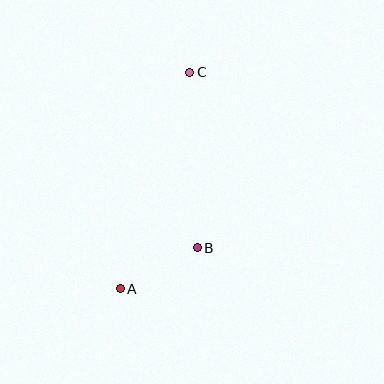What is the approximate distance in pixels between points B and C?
The distance between B and C is approximately 176 pixels.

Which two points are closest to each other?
Points A and B are closest to each other.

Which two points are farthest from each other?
Points A and C are farthest from each other.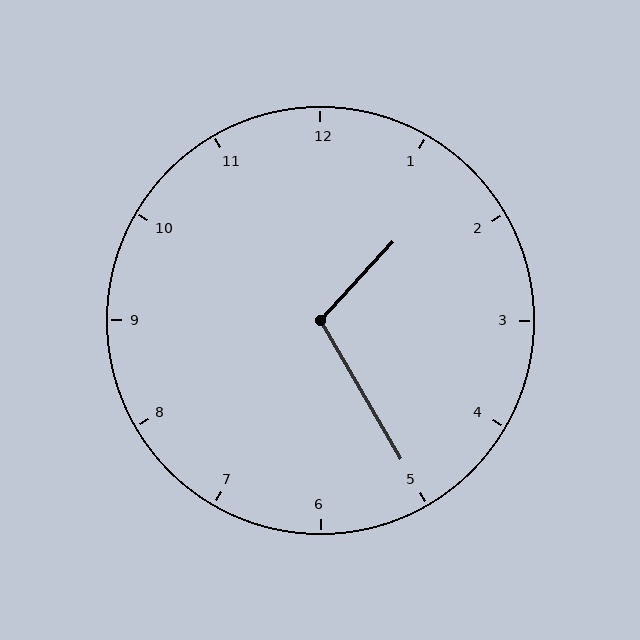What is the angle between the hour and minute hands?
Approximately 108 degrees.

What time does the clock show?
1:25.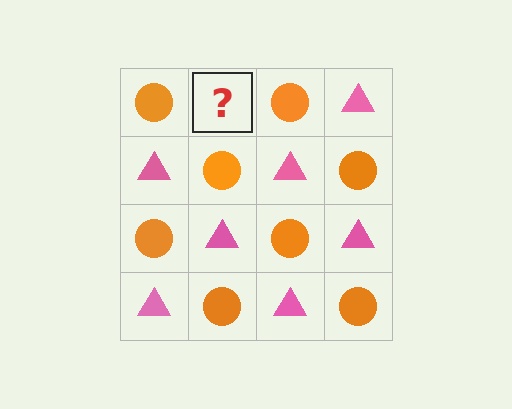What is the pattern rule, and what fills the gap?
The rule is that it alternates orange circle and pink triangle in a checkerboard pattern. The gap should be filled with a pink triangle.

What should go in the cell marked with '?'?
The missing cell should contain a pink triangle.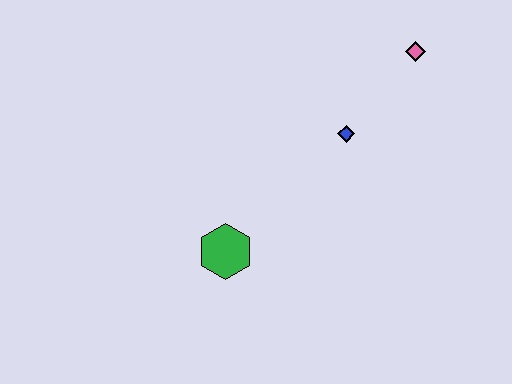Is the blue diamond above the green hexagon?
Yes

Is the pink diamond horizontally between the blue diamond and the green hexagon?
No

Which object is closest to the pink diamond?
The blue diamond is closest to the pink diamond.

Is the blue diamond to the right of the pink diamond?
No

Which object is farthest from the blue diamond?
The green hexagon is farthest from the blue diamond.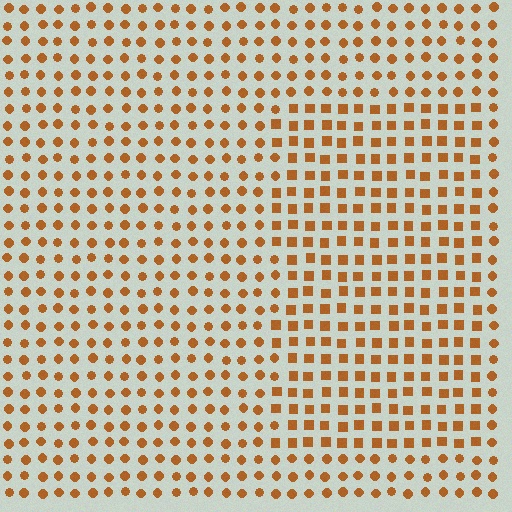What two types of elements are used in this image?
The image uses squares inside the rectangle region and circles outside it.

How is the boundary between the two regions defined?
The boundary is defined by a change in element shape: squares inside vs. circles outside. All elements share the same color and spacing.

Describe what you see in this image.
The image is filled with small brown elements arranged in a uniform grid. A rectangle-shaped region contains squares, while the surrounding area contains circles. The boundary is defined purely by the change in element shape.